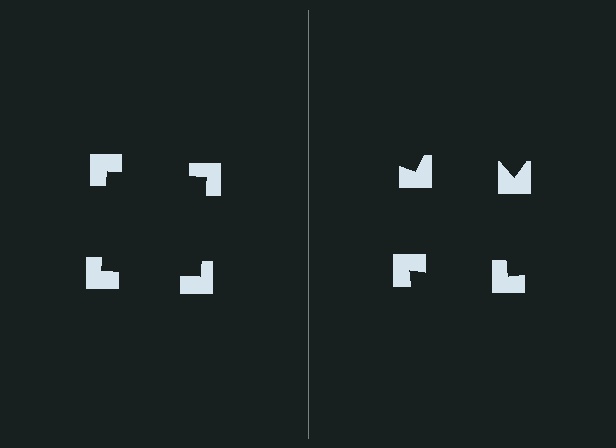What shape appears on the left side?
An illusory square.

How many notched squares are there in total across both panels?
8 — 4 on each side.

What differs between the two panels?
The notched squares are positioned identically on both sides; only the wedge orientations differ. On the left they align to a square; on the right they are misaligned.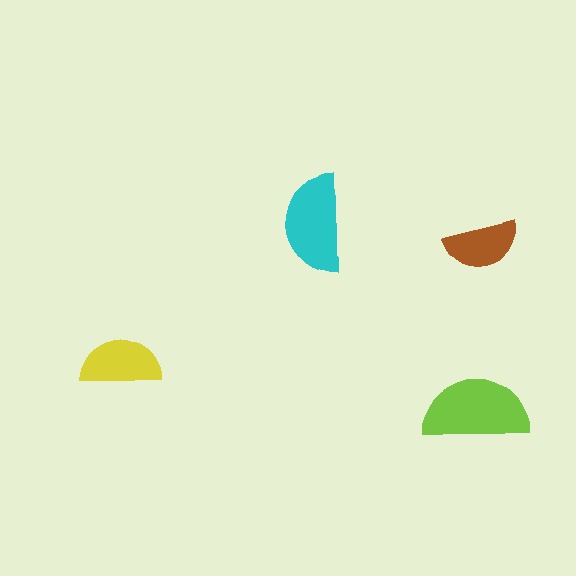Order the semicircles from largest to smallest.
the lime one, the cyan one, the yellow one, the brown one.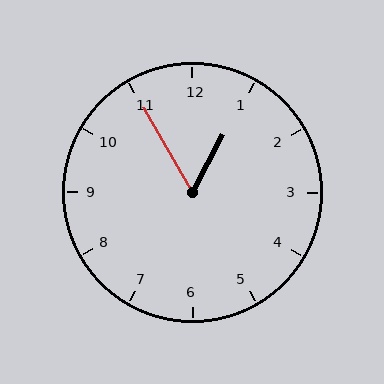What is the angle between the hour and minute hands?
Approximately 58 degrees.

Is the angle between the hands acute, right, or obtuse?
It is acute.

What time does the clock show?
12:55.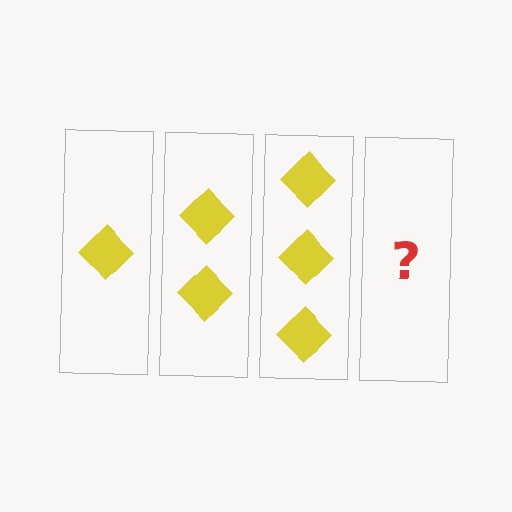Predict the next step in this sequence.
The next step is 4 diamonds.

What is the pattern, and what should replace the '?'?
The pattern is that each step adds one more diamond. The '?' should be 4 diamonds.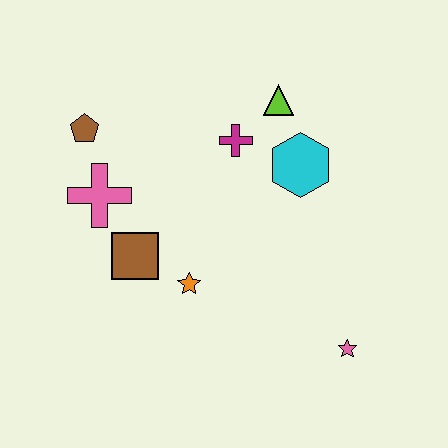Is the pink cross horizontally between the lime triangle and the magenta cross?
No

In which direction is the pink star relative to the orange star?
The pink star is to the right of the orange star.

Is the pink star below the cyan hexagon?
Yes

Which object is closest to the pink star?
The orange star is closest to the pink star.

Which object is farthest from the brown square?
The pink star is farthest from the brown square.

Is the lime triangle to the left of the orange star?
No